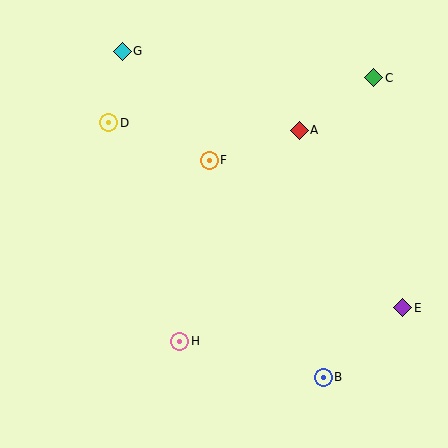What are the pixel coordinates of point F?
Point F is at (209, 160).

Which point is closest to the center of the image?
Point F at (209, 160) is closest to the center.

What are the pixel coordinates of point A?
Point A is at (299, 130).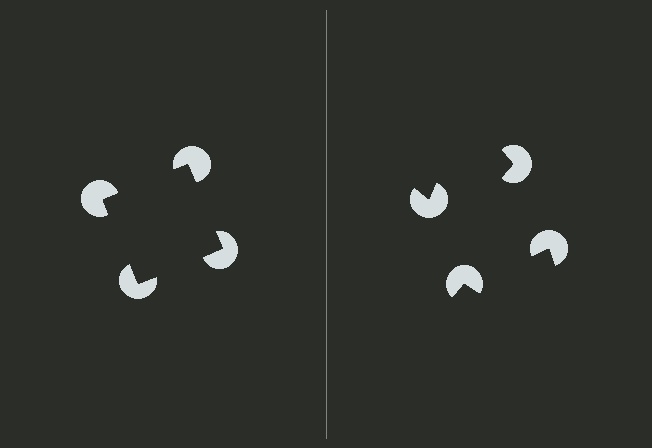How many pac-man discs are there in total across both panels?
8 — 4 on each side.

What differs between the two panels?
The pac-man discs are positioned identically on both sides; only the wedge orientations differ. On the left they align to a square; on the right they are misaligned.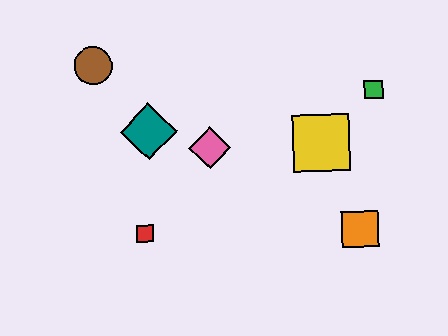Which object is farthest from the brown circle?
The orange square is farthest from the brown circle.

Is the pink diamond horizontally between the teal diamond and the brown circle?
No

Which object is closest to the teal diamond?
The pink diamond is closest to the teal diamond.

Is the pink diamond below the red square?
No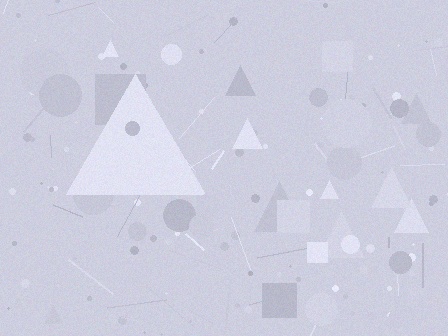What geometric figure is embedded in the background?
A triangle is embedded in the background.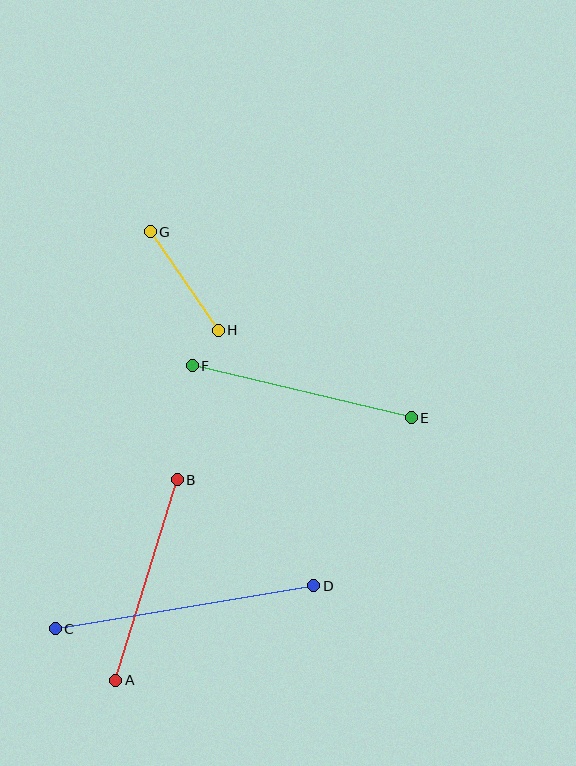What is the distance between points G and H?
The distance is approximately 120 pixels.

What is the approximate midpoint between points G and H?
The midpoint is at approximately (184, 281) pixels.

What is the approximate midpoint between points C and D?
The midpoint is at approximately (184, 607) pixels.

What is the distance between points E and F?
The distance is approximately 225 pixels.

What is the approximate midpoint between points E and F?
The midpoint is at approximately (302, 392) pixels.